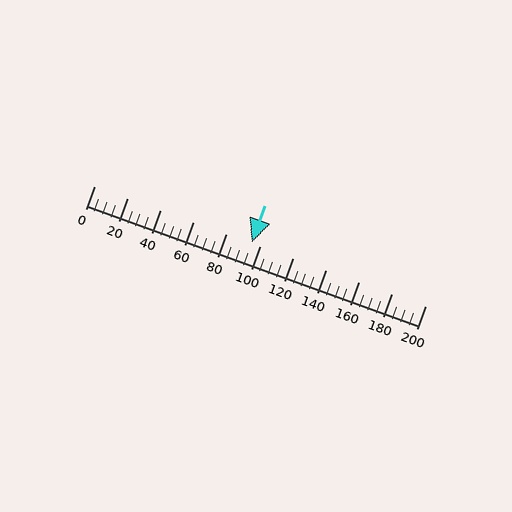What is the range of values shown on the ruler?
The ruler shows values from 0 to 200.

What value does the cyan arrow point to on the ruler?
The cyan arrow points to approximately 95.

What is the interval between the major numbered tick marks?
The major tick marks are spaced 20 units apart.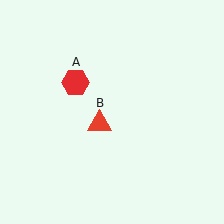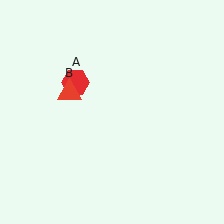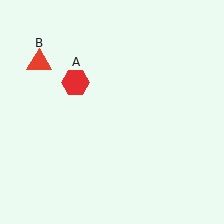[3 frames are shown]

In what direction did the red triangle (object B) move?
The red triangle (object B) moved up and to the left.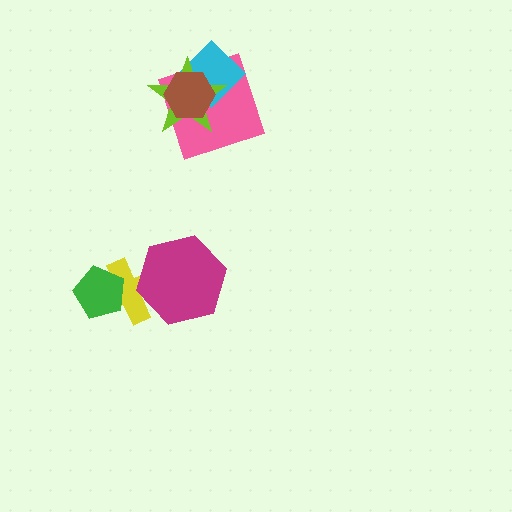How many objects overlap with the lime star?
3 objects overlap with the lime star.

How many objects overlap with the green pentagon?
1 object overlaps with the green pentagon.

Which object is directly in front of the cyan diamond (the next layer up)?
The lime star is directly in front of the cyan diamond.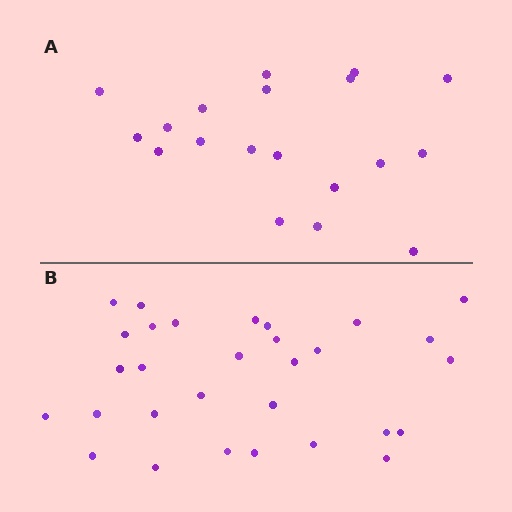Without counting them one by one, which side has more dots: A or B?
Region B (the bottom region) has more dots.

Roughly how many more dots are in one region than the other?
Region B has roughly 12 or so more dots than region A.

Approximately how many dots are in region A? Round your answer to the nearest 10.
About 20 dots. (The exact count is 19, which rounds to 20.)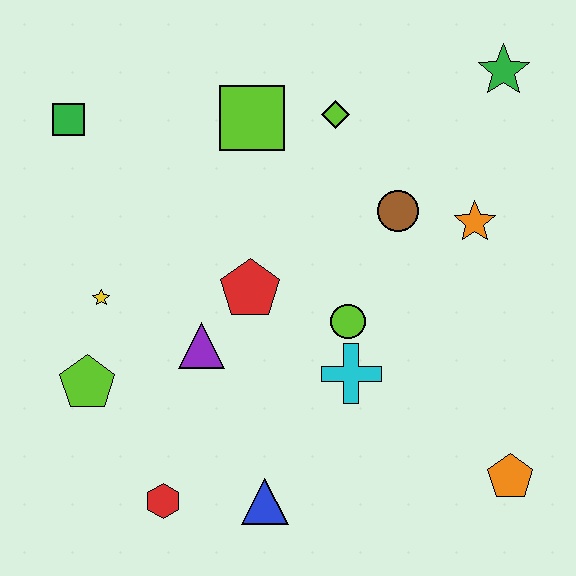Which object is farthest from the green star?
The red hexagon is farthest from the green star.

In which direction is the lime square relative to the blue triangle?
The lime square is above the blue triangle.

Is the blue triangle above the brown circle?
No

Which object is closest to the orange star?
The brown circle is closest to the orange star.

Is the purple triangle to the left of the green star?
Yes